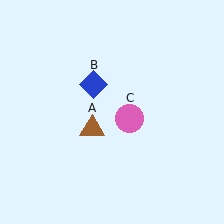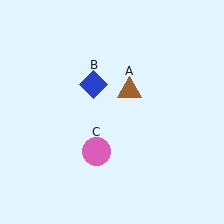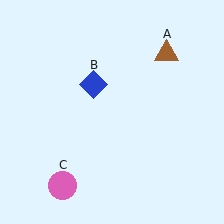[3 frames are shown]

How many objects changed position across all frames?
2 objects changed position: brown triangle (object A), pink circle (object C).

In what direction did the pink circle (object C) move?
The pink circle (object C) moved down and to the left.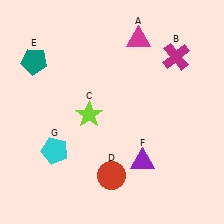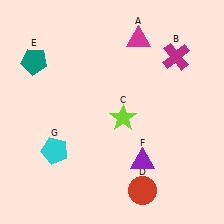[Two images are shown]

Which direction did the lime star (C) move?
The lime star (C) moved right.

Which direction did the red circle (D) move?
The red circle (D) moved right.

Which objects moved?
The objects that moved are: the lime star (C), the red circle (D).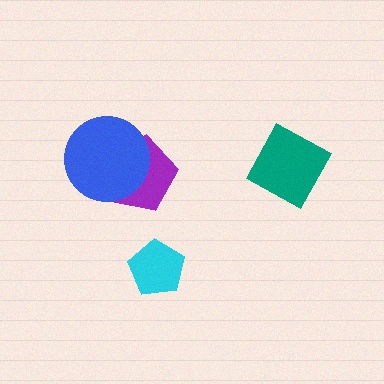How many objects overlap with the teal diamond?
0 objects overlap with the teal diamond.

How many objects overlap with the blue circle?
1 object overlaps with the blue circle.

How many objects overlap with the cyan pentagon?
0 objects overlap with the cyan pentagon.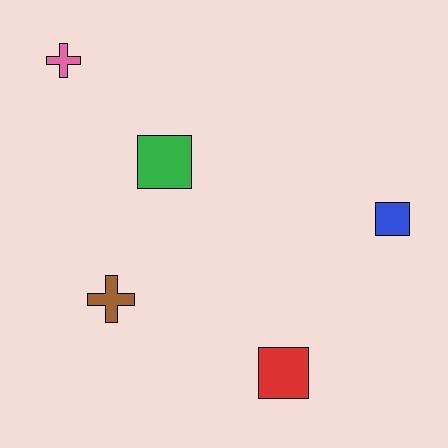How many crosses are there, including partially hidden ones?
There are 2 crosses.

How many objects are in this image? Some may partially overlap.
There are 5 objects.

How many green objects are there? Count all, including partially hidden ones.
There is 1 green object.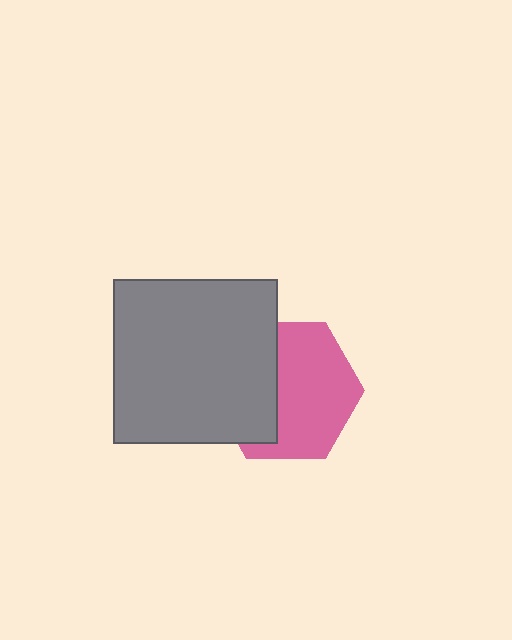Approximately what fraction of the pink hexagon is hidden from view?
Roughly 39% of the pink hexagon is hidden behind the gray square.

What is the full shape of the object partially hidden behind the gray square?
The partially hidden object is a pink hexagon.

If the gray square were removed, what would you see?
You would see the complete pink hexagon.